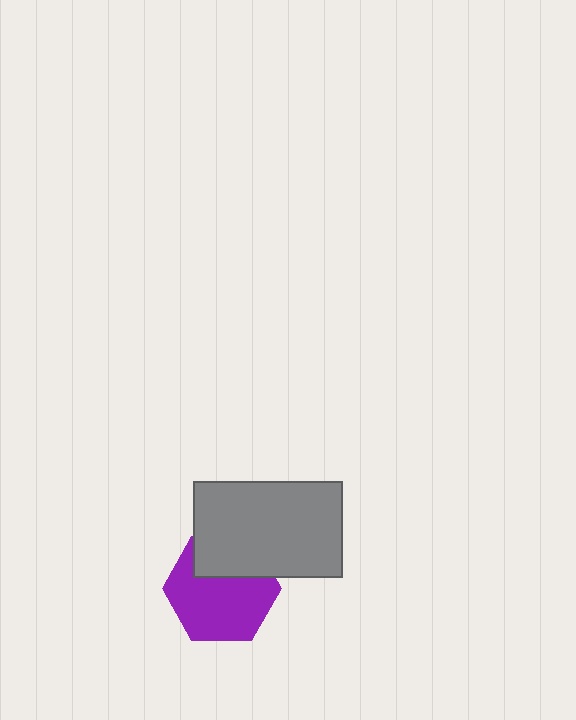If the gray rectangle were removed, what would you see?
You would see the complete purple hexagon.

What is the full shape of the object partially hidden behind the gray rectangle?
The partially hidden object is a purple hexagon.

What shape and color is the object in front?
The object in front is a gray rectangle.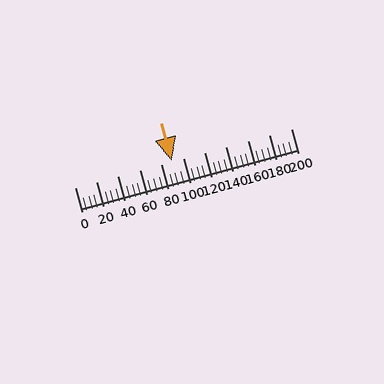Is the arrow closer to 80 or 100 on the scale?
The arrow is closer to 100.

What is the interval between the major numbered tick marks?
The major tick marks are spaced 20 units apart.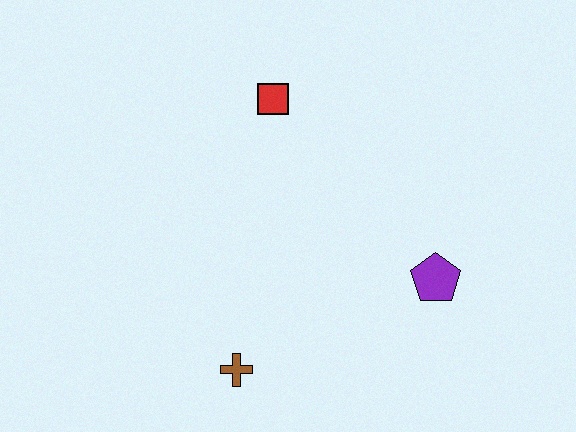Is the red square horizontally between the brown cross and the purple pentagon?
Yes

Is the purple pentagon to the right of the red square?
Yes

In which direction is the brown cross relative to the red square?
The brown cross is below the red square.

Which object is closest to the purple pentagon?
The brown cross is closest to the purple pentagon.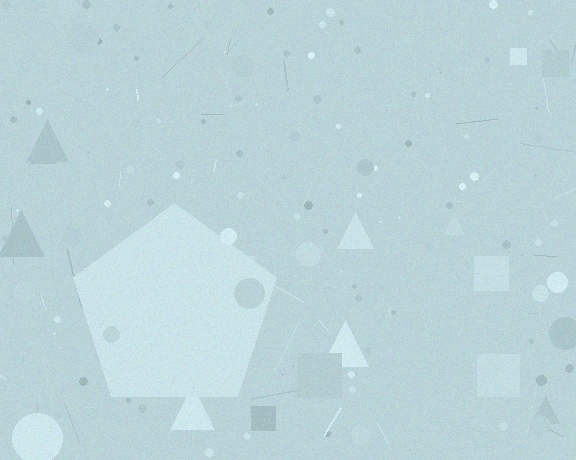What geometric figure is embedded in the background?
A pentagon is embedded in the background.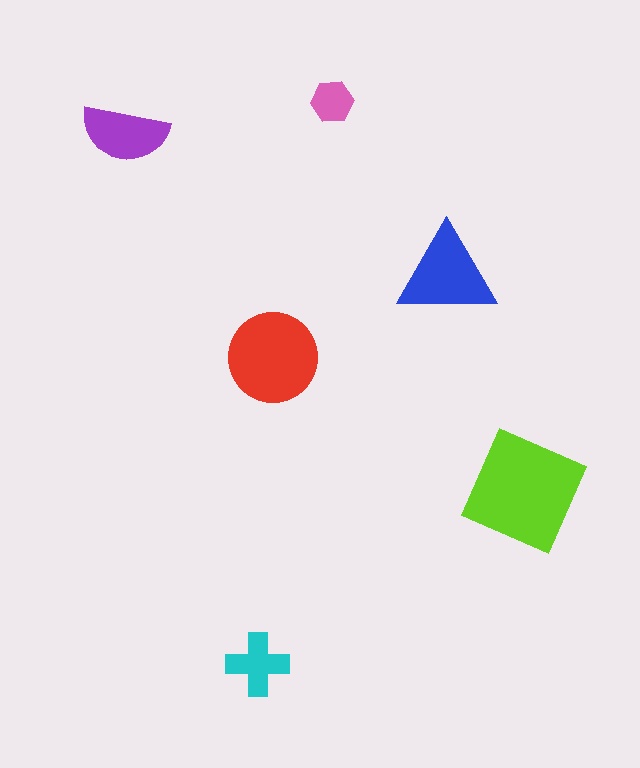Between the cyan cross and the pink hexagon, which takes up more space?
The cyan cross.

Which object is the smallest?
The pink hexagon.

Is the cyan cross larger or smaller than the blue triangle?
Smaller.